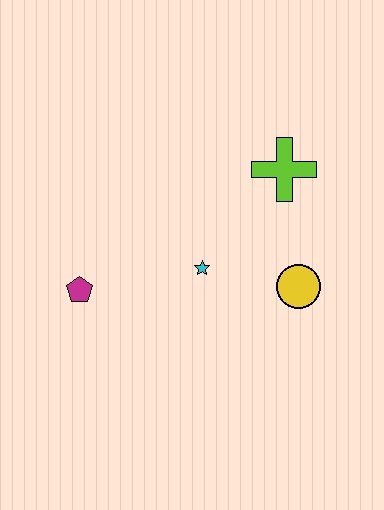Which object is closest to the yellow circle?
The cyan star is closest to the yellow circle.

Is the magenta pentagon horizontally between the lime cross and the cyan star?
No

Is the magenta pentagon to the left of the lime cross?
Yes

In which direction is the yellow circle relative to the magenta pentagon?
The yellow circle is to the right of the magenta pentagon.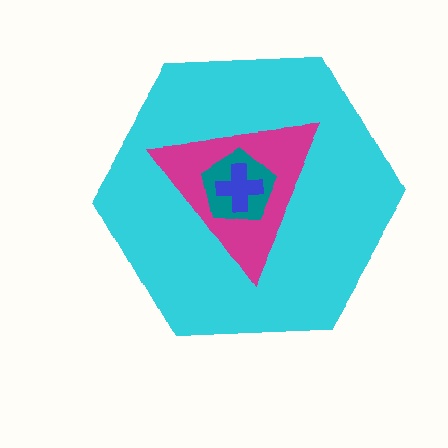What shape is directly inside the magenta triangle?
The teal pentagon.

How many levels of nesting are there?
4.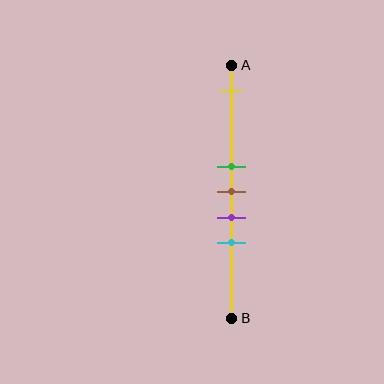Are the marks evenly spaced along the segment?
No, the marks are not evenly spaced.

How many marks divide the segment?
There are 5 marks dividing the segment.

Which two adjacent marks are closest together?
The green and brown marks are the closest adjacent pair.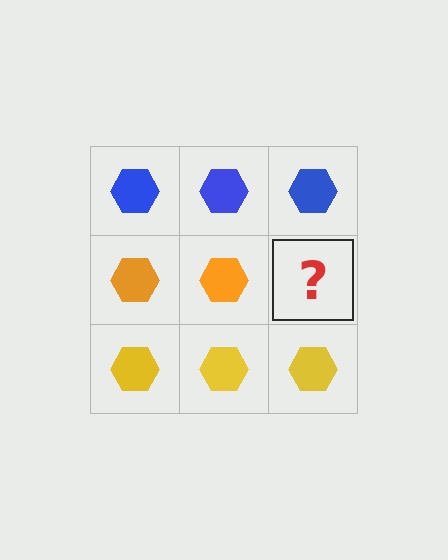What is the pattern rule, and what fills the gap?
The rule is that each row has a consistent color. The gap should be filled with an orange hexagon.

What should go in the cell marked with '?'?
The missing cell should contain an orange hexagon.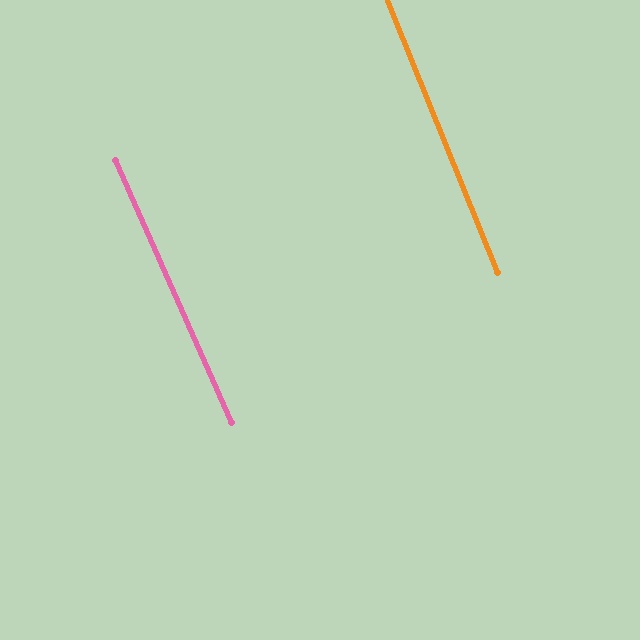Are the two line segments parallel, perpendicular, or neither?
Parallel — their directions differ by only 1.9°.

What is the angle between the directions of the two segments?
Approximately 2 degrees.